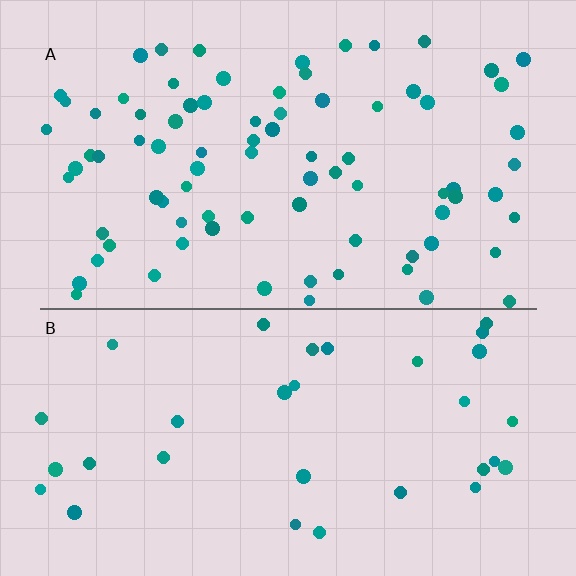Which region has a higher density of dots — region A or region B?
A (the top).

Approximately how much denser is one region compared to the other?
Approximately 2.5× — region A over region B.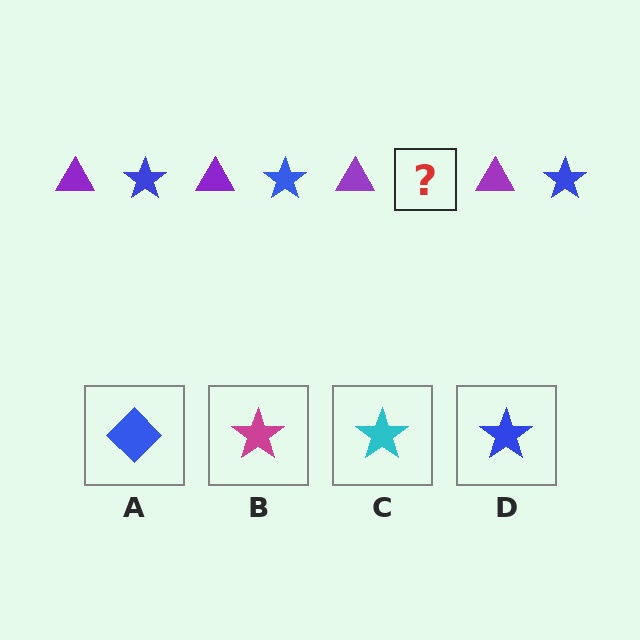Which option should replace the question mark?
Option D.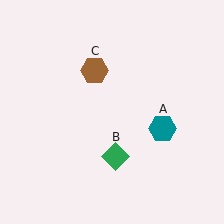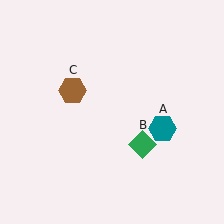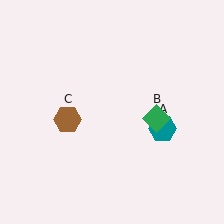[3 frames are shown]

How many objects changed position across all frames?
2 objects changed position: green diamond (object B), brown hexagon (object C).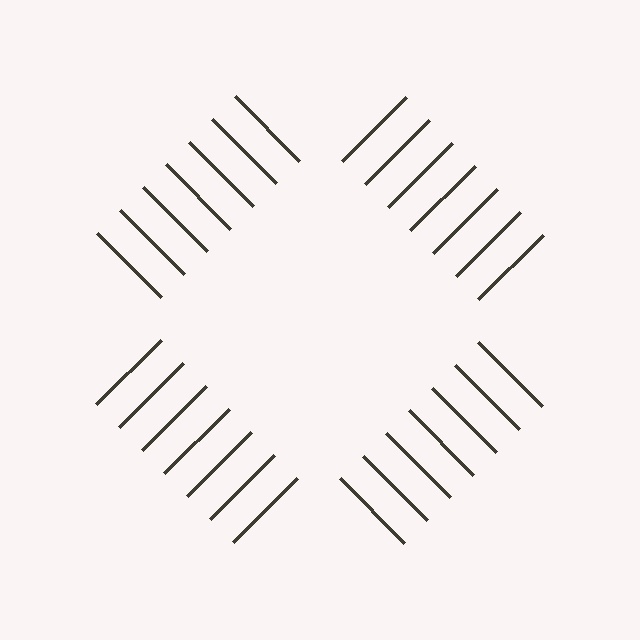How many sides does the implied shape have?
4 sides — the line-ends trace a square.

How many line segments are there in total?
28 — 7 along each of the 4 edges.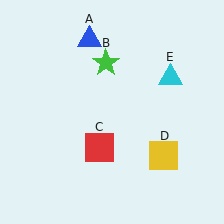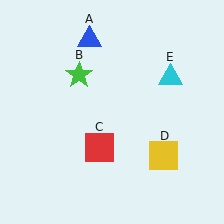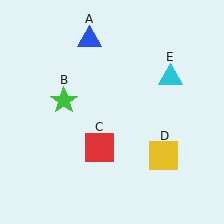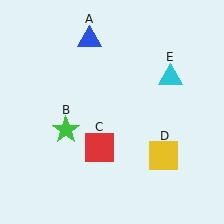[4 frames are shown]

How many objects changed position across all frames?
1 object changed position: green star (object B).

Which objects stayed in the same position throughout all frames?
Blue triangle (object A) and red square (object C) and yellow square (object D) and cyan triangle (object E) remained stationary.